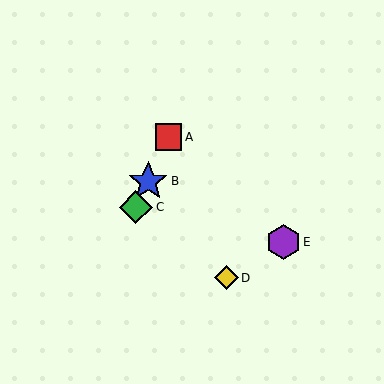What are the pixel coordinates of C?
Object C is at (136, 207).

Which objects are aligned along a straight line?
Objects A, B, C are aligned along a straight line.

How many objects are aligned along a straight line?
3 objects (A, B, C) are aligned along a straight line.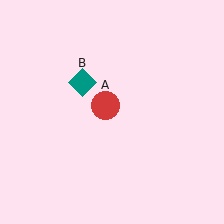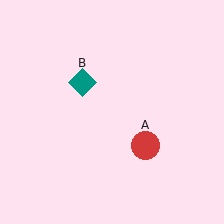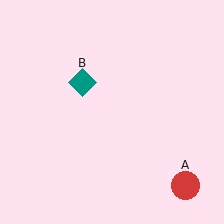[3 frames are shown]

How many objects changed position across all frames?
1 object changed position: red circle (object A).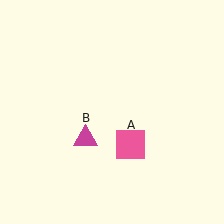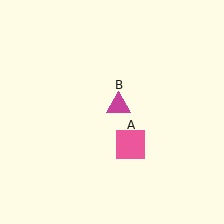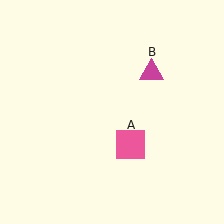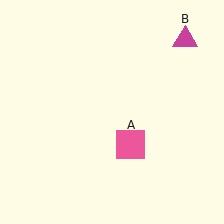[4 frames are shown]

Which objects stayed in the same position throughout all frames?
Pink square (object A) remained stationary.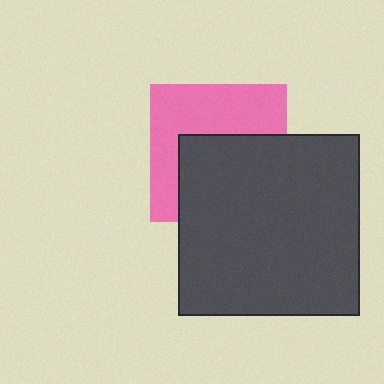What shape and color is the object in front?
The object in front is a dark gray square.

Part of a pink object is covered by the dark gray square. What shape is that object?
It is a square.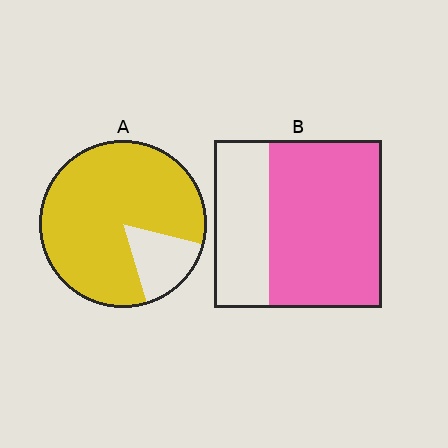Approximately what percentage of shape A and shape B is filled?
A is approximately 85% and B is approximately 65%.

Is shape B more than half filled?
Yes.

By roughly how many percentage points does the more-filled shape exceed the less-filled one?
By roughly 15 percentage points (A over B).